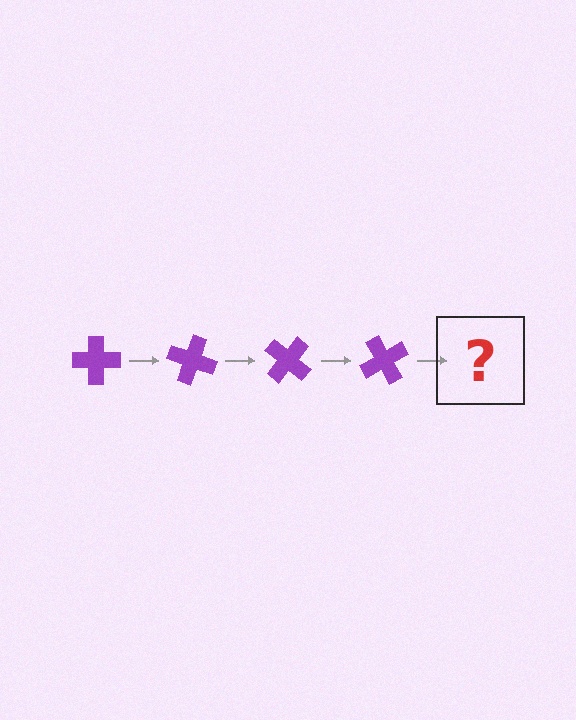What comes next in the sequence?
The next element should be a purple cross rotated 80 degrees.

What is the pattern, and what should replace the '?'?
The pattern is that the cross rotates 20 degrees each step. The '?' should be a purple cross rotated 80 degrees.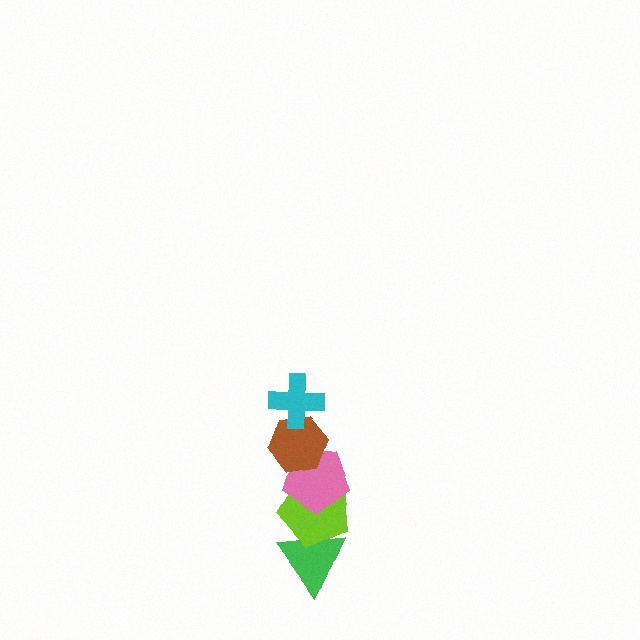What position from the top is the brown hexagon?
The brown hexagon is 2nd from the top.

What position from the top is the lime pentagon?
The lime pentagon is 4th from the top.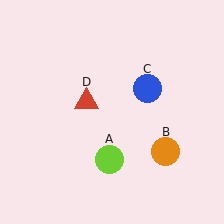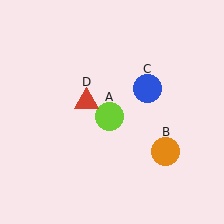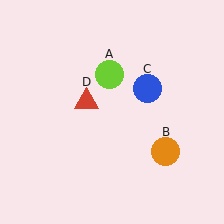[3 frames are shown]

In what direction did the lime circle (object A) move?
The lime circle (object A) moved up.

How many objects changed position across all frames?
1 object changed position: lime circle (object A).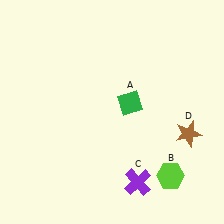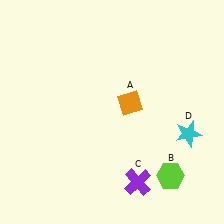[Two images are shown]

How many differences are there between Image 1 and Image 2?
There are 2 differences between the two images.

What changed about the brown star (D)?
In Image 1, D is brown. In Image 2, it changed to cyan.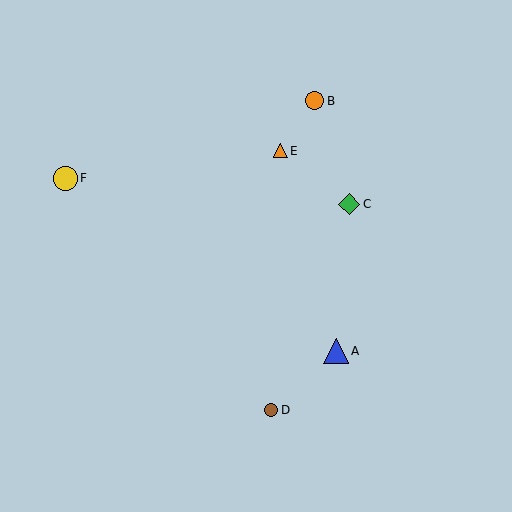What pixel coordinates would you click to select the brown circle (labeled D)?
Click at (271, 410) to select the brown circle D.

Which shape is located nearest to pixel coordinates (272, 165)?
The orange triangle (labeled E) at (280, 151) is nearest to that location.